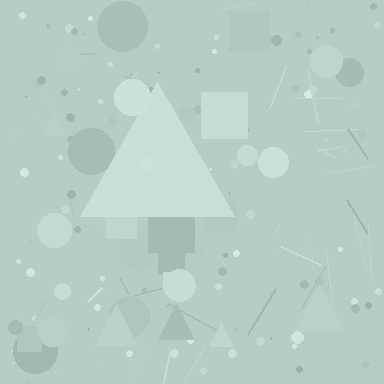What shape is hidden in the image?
A triangle is hidden in the image.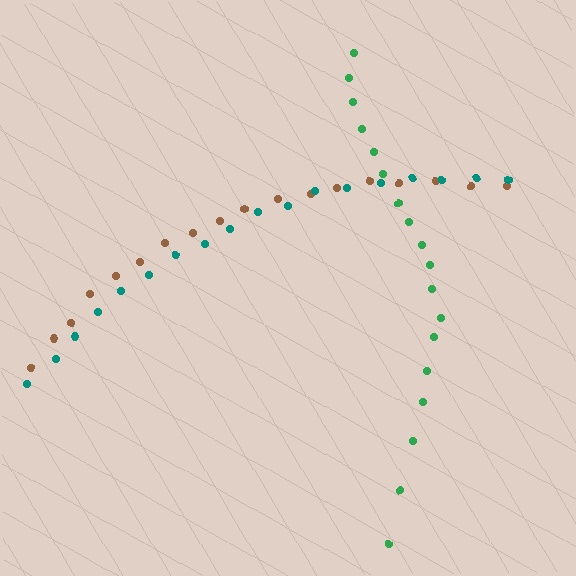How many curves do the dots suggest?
There are 3 distinct paths.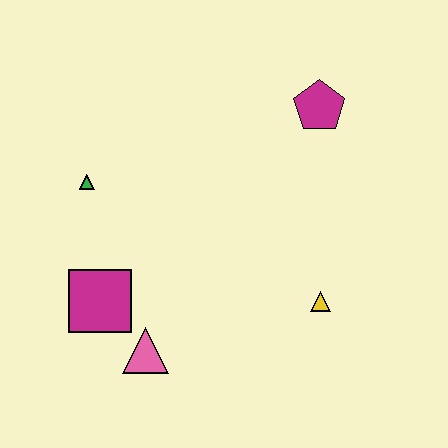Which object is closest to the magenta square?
The pink triangle is closest to the magenta square.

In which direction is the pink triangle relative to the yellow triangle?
The pink triangle is to the left of the yellow triangle.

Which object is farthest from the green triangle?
The yellow triangle is farthest from the green triangle.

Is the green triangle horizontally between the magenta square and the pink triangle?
No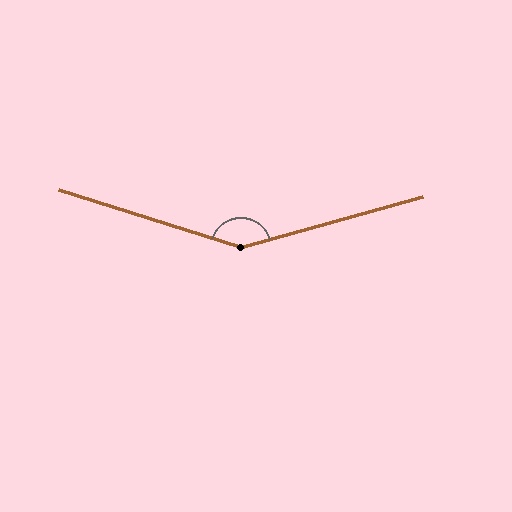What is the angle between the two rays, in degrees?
Approximately 147 degrees.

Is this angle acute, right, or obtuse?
It is obtuse.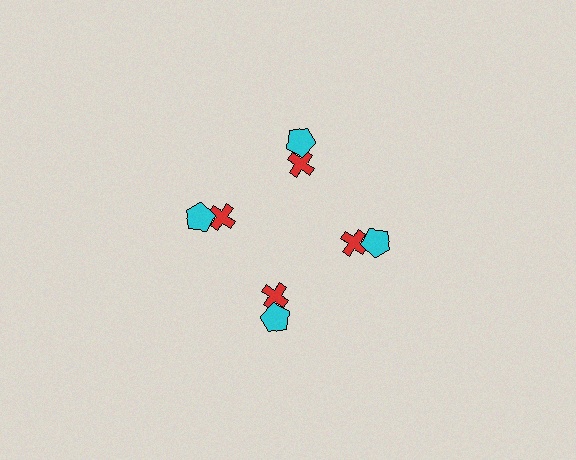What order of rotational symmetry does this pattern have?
This pattern has 4-fold rotational symmetry.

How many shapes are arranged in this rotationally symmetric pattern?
There are 8 shapes, arranged in 4 groups of 2.